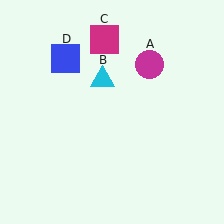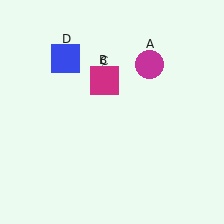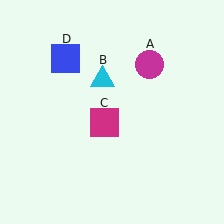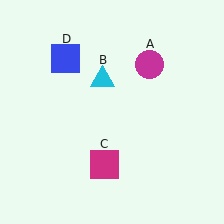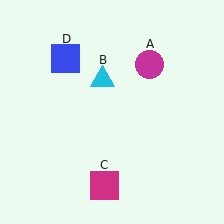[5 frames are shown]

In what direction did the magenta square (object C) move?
The magenta square (object C) moved down.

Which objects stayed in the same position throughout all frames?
Magenta circle (object A) and cyan triangle (object B) and blue square (object D) remained stationary.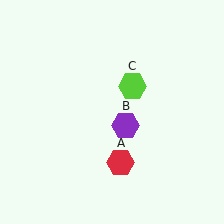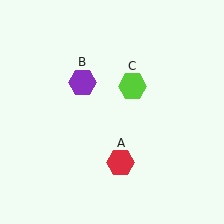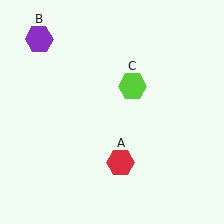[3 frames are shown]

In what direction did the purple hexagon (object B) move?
The purple hexagon (object B) moved up and to the left.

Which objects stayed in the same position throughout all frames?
Red hexagon (object A) and lime hexagon (object C) remained stationary.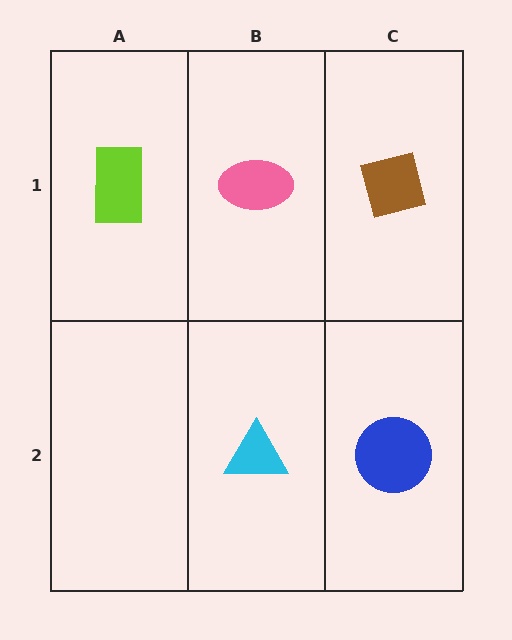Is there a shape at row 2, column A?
No, that cell is empty.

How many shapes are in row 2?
2 shapes.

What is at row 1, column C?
A brown square.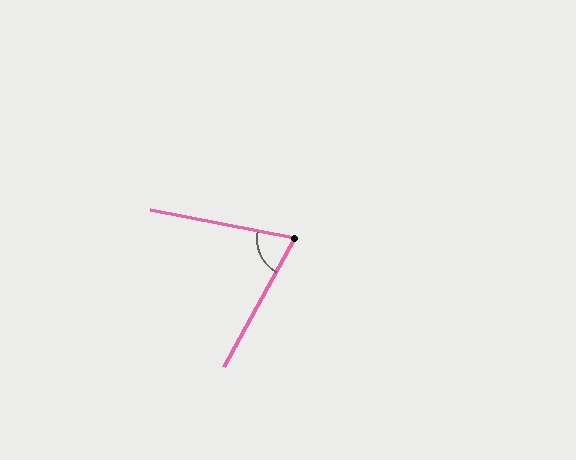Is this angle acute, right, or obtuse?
It is acute.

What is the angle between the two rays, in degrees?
Approximately 72 degrees.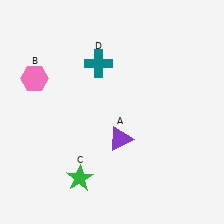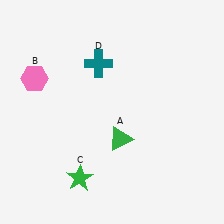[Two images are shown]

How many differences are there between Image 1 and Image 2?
There is 1 difference between the two images.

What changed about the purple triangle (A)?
In Image 1, A is purple. In Image 2, it changed to green.